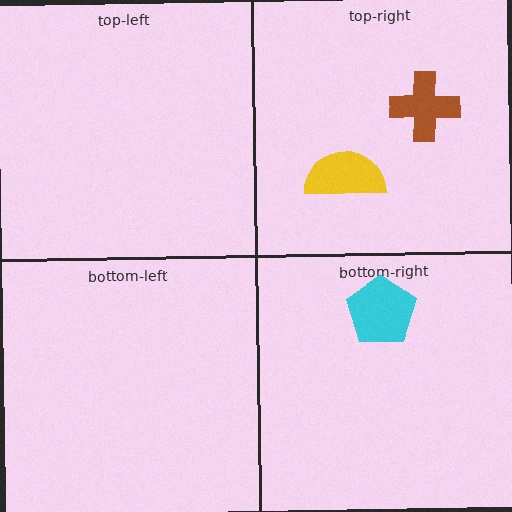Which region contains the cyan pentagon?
The bottom-right region.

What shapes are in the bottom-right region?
The cyan pentagon.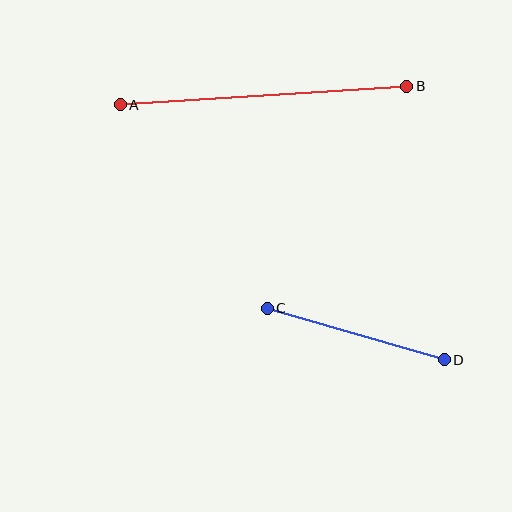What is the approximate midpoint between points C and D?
The midpoint is at approximately (356, 334) pixels.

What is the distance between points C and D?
The distance is approximately 184 pixels.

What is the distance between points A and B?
The distance is approximately 287 pixels.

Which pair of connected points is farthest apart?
Points A and B are farthest apart.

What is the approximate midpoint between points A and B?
The midpoint is at approximately (263, 95) pixels.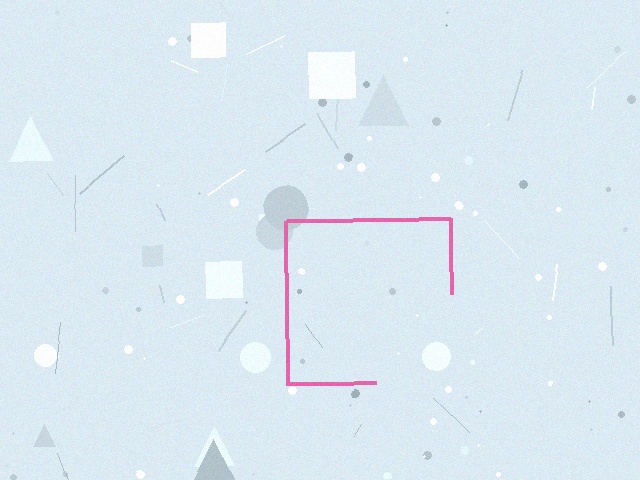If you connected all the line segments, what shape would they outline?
They would outline a square.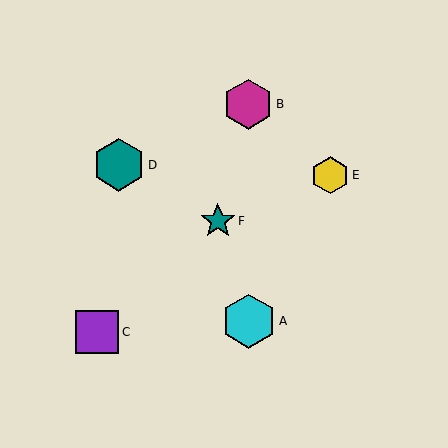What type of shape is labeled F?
Shape F is a teal star.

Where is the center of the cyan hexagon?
The center of the cyan hexagon is at (249, 321).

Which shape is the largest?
The cyan hexagon (labeled A) is the largest.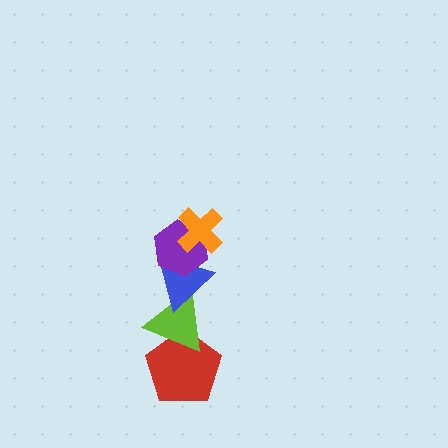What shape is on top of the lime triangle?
The blue triangle is on top of the lime triangle.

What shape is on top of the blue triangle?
The purple hexagon is on top of the blue triangle.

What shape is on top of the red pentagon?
The lime triangle is on top of the red pentagon.